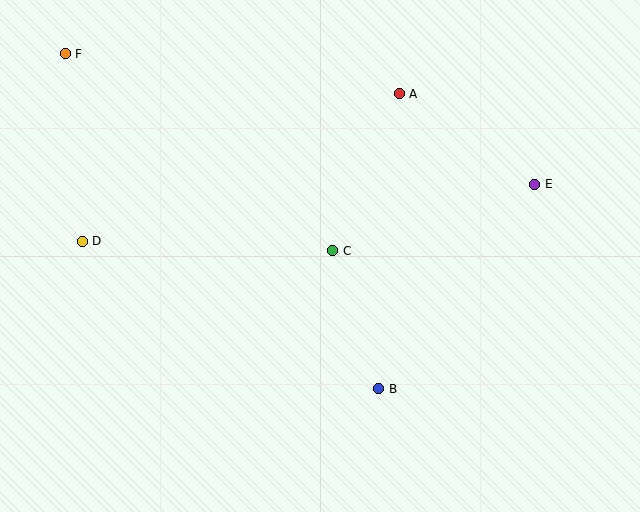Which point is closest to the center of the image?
Point C at (333, 251) is closest to the center.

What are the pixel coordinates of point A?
Point A is at (399, 94).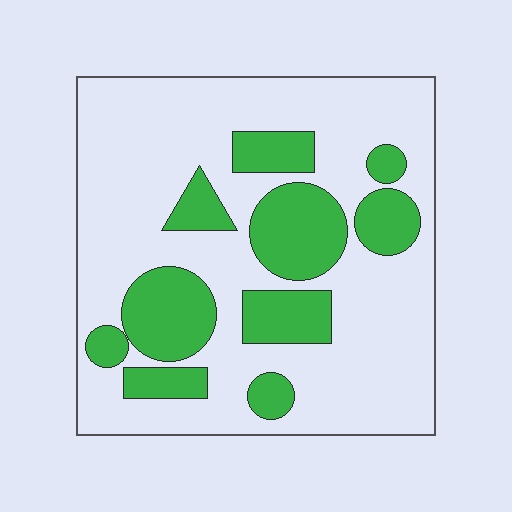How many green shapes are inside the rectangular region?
10.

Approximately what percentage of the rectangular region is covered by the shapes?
Approximately 30%.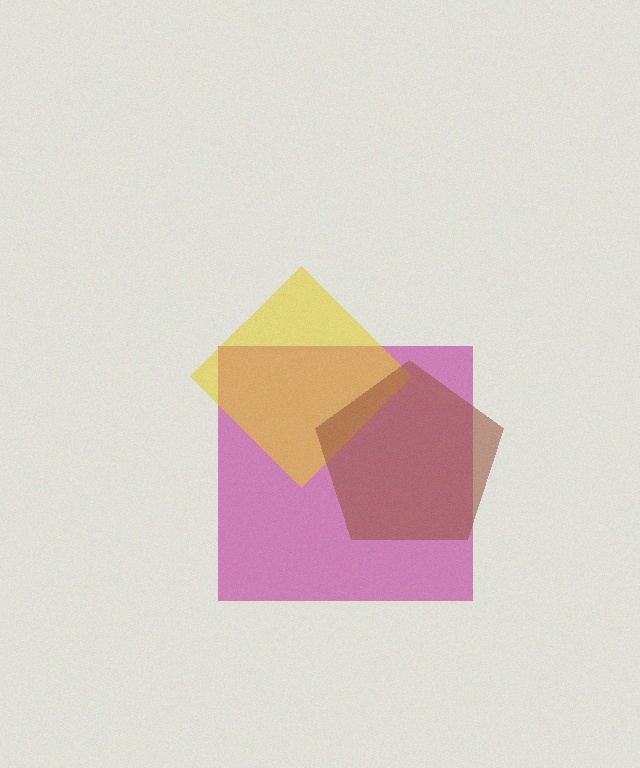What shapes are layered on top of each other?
The layered shapes are: a magenta square, a yellow diamond, a brown pentagon.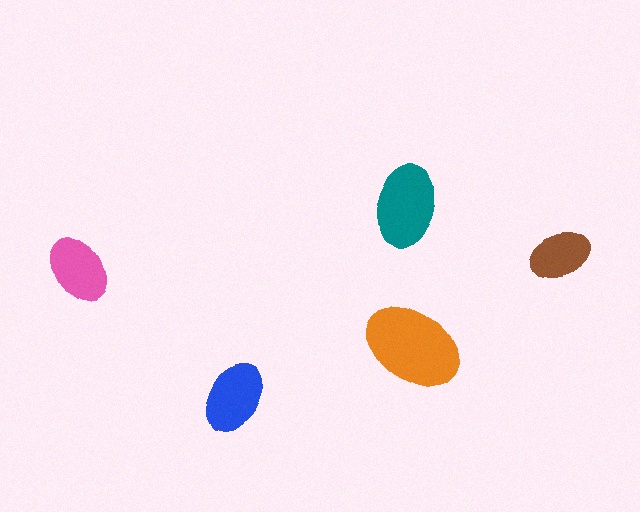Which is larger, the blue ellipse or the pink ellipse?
The blue one.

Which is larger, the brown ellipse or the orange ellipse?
The orange one.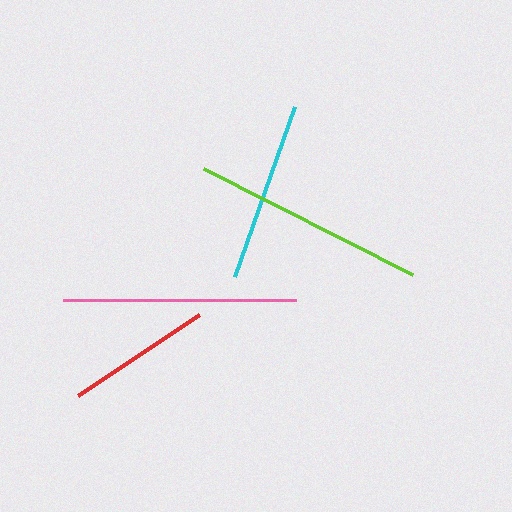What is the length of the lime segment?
The lime segment is approximately 234 pixels long.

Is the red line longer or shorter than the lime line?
The lime line is longer than the red line.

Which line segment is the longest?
The lime line is the longest at approximately 234 pixels.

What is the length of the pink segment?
The pink segment is approximately 233 pixels long.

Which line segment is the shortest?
The red line is the shortest at approximately 146 pixels.